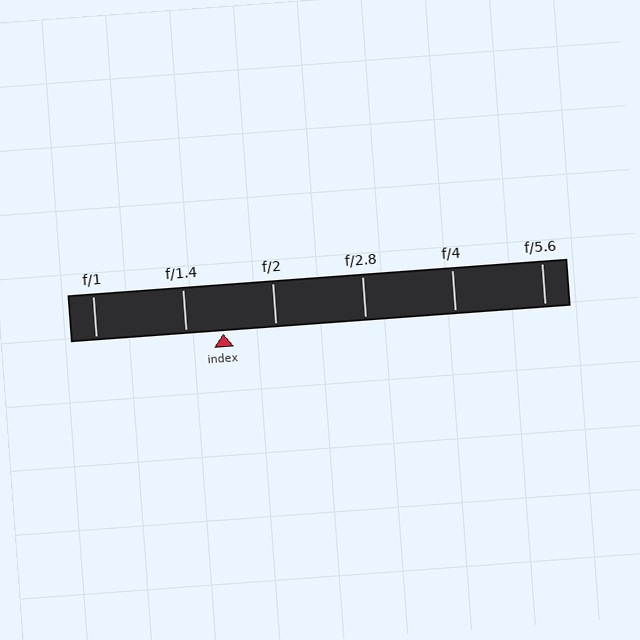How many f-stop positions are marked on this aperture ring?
There are 6 f-stop positions marked.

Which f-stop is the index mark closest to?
The index mark is closest to f/1.4.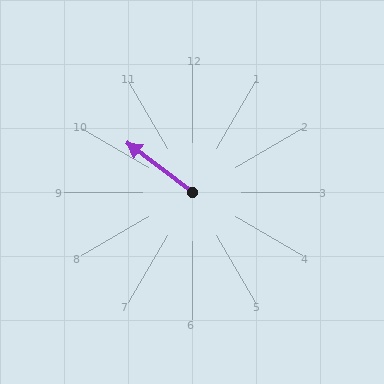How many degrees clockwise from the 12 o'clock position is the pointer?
Approximately 307 degrees.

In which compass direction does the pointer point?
Northwest.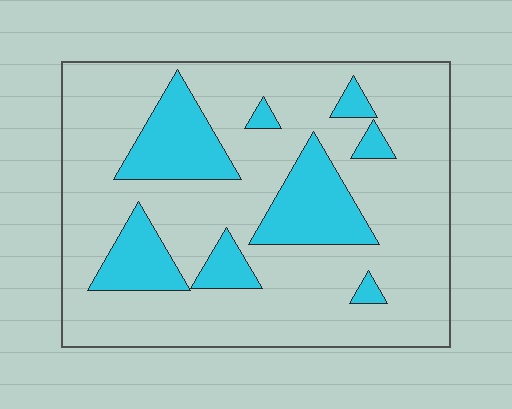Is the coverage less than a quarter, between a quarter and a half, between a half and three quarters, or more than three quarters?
Less than a quarter.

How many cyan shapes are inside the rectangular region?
8.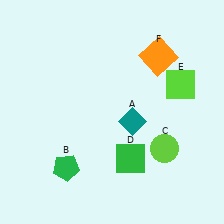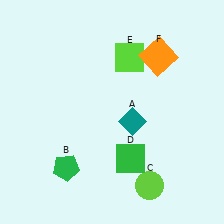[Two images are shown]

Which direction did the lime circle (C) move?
The lime circle (C) moved down.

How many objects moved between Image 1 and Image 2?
2 objects moved between the two images.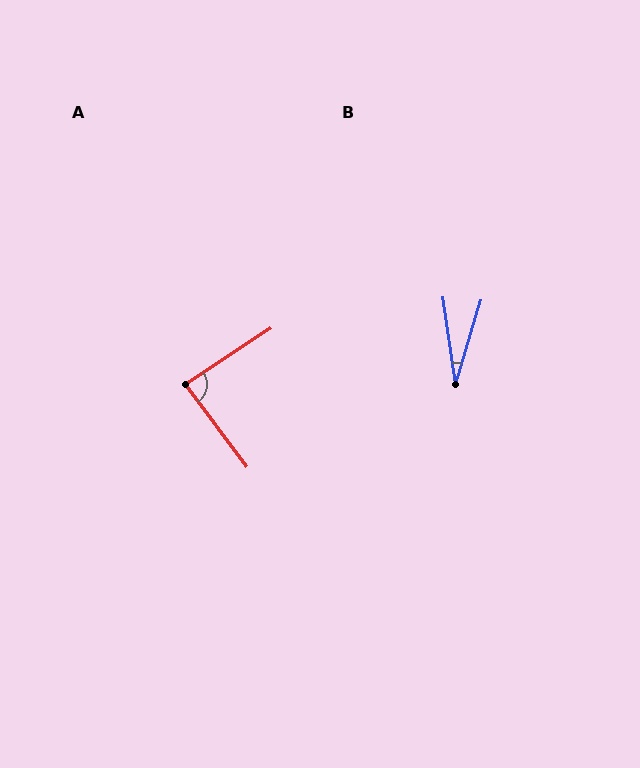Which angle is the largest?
A, at approximately 87 degrees.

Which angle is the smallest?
B, at approximately 25 degrees.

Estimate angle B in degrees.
Approximately 25 degrees.